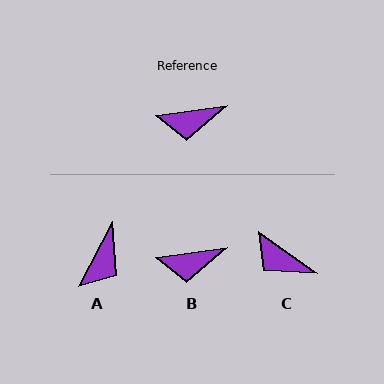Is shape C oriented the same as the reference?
No, it is off by about 44 degrees.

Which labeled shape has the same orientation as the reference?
B.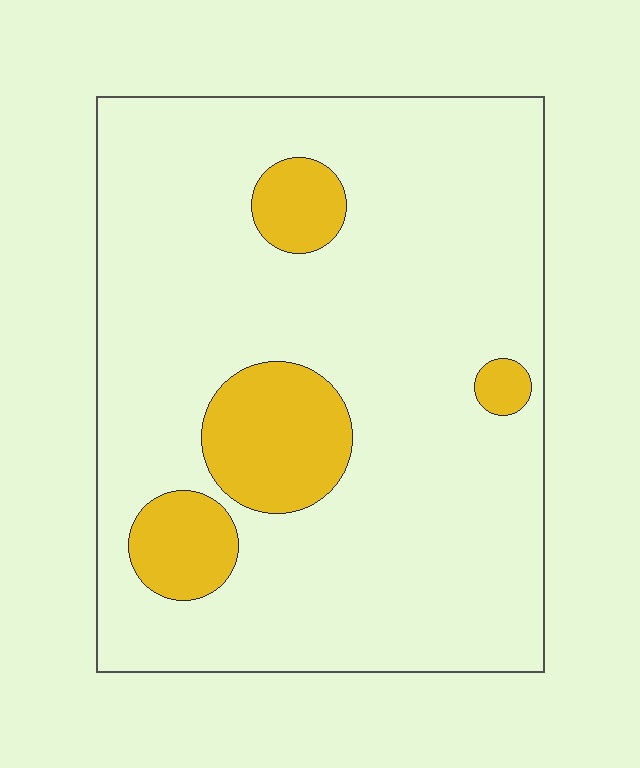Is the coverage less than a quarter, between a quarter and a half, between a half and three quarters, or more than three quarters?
Less than a quarter.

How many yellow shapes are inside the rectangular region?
4.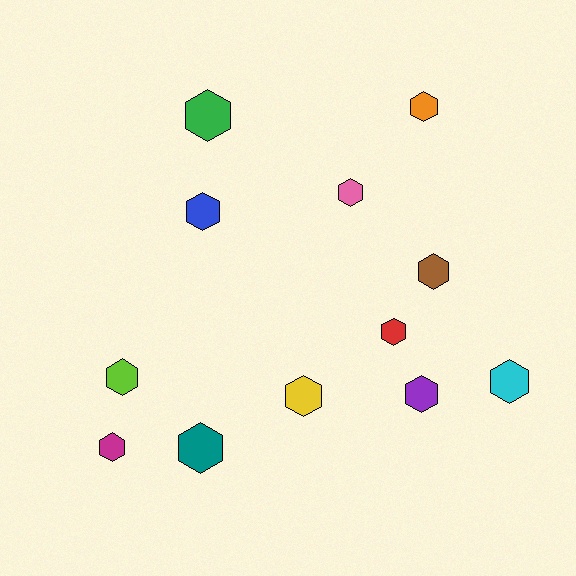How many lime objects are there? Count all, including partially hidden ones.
There is 1 lime object.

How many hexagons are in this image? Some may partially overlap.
There are 12 hexagons.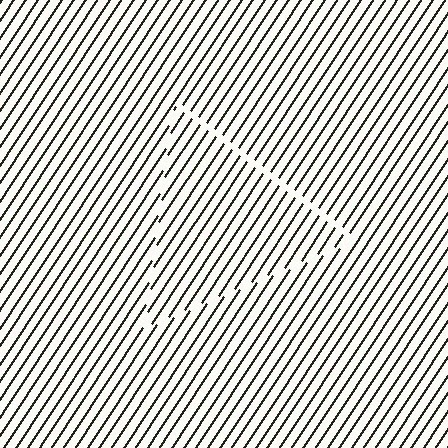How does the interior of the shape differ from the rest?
The interior of the shape contains the same grating, shifted by half a period — the contour is defined by the phase discontinuity where line-ends from the inner and outer gratings abut.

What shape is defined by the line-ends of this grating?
An illusory triangle. The interior of the shape contains the same grating, shifted by half a period — the contour is defined by the phase discontinuity where line-ends from the inner and outer gratings abut.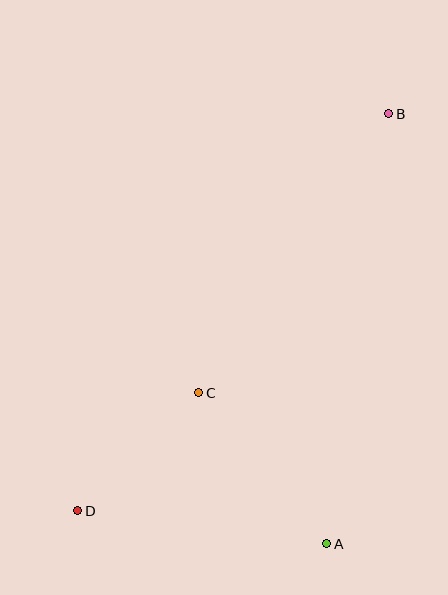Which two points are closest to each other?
Points C and D are closest to each other.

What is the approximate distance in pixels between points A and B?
The distance between A and B is approximately 435 pixels.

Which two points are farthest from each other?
Points B and D are farthest from each other.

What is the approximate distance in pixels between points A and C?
The distance between A and C is approximately 198 pixels.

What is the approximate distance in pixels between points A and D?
The distance between A and D is approximately 251 pixels.